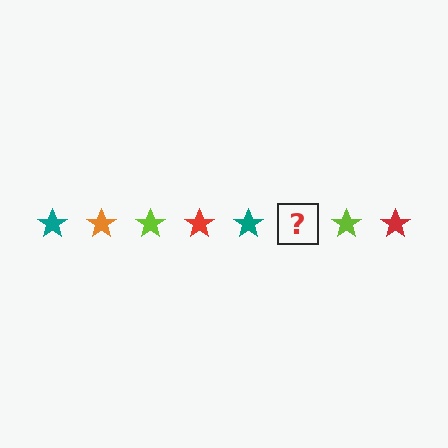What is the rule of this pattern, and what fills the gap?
The rule is that the pattern cycles through teal, orange, lime, red stars. The gap should be filled with an orange star.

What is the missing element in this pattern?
The missing element is an orange star.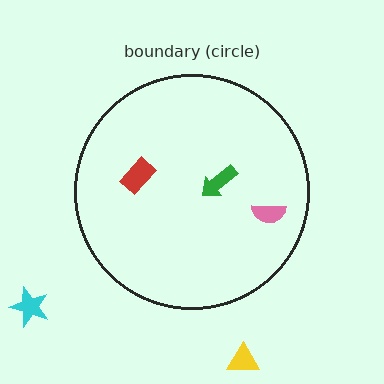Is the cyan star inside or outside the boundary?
Outside.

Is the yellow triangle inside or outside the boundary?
Outside.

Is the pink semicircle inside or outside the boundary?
Inside.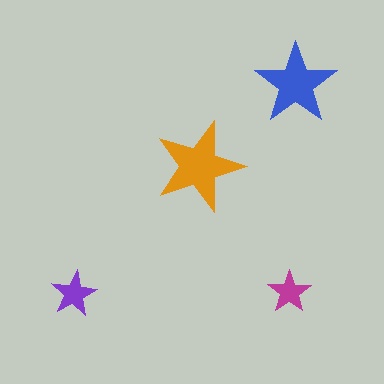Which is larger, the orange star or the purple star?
The orange one.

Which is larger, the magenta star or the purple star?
The purple one.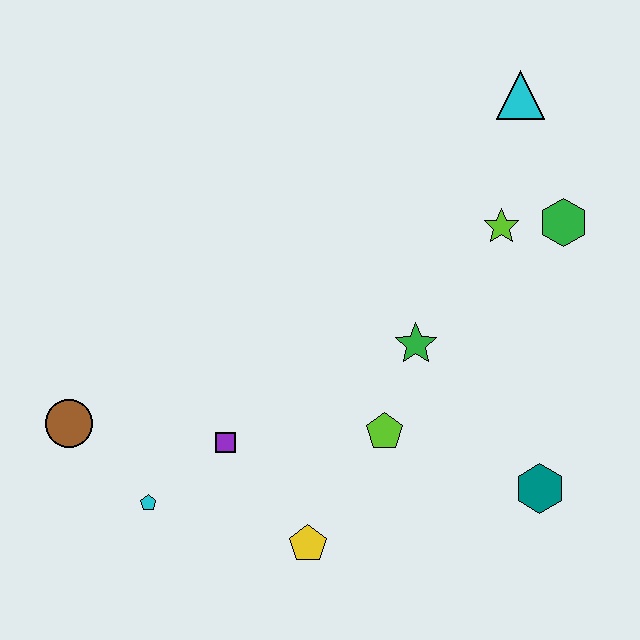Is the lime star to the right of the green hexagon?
No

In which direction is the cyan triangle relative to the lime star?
The cyan triangle is above the lime star.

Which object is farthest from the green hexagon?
The brown circle is farthest from the green hexagon.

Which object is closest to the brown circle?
The cyan pentagon is closest to the brown circle.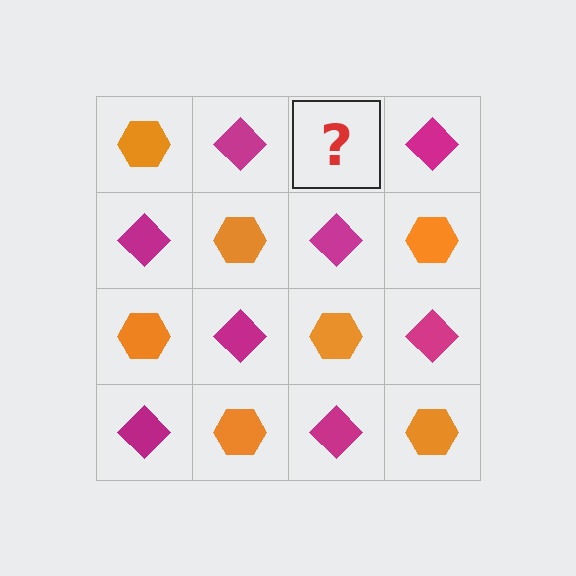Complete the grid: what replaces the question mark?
The question mark should be replaced with an orange hexagon.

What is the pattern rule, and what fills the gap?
The rule is that it alternates orange hexagon and magenta diamond in a checkerboard pattern. The gap should be filled with an orange hexagon.